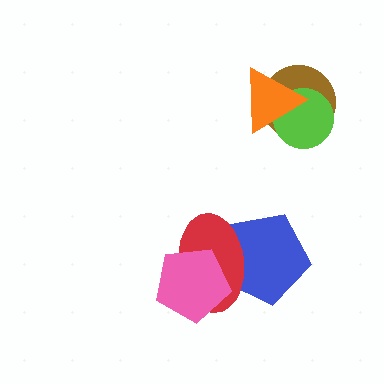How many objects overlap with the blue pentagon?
2 objects overlap with the blue pentagon.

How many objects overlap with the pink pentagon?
2 objects overlap with the pink pentagon.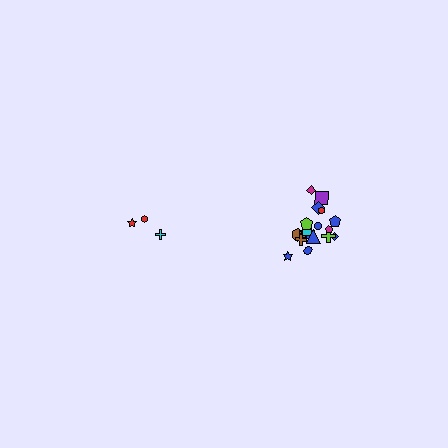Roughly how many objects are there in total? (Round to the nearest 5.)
Roughly 20 objects in total.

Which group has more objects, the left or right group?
The right group.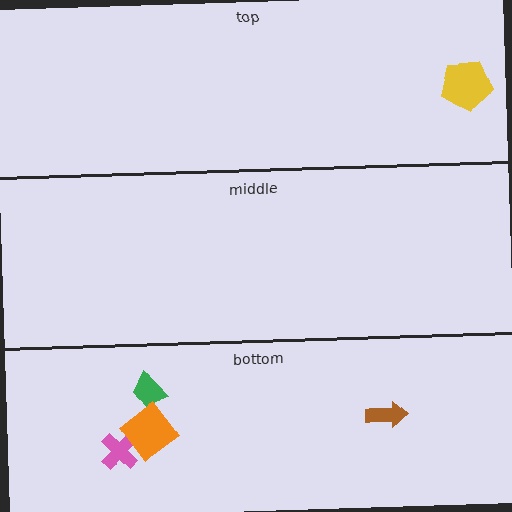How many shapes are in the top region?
1.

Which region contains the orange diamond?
The bottom region.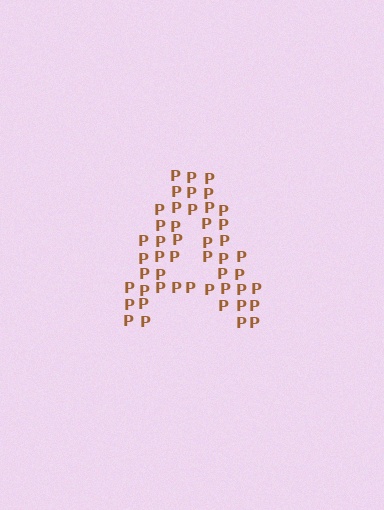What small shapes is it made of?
It is made of small letter P's.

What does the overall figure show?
The overall figure shows the letter A.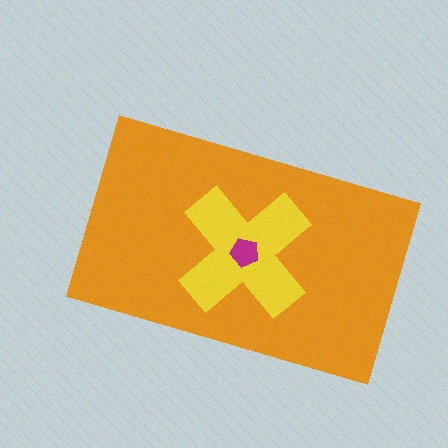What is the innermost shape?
The magenta pentagon.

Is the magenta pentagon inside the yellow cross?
Yes.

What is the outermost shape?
The orange rectangle.